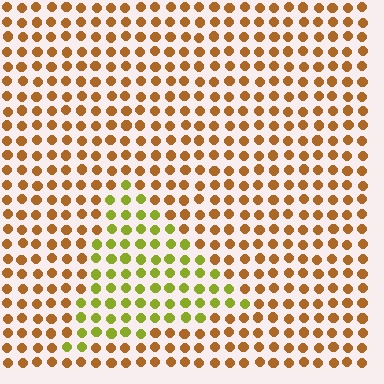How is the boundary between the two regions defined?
The boundary is defined purely by a slight shift in hue (about 47 degrees). Spacing, size, and orientation are identical on both sides.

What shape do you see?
I see a triangle.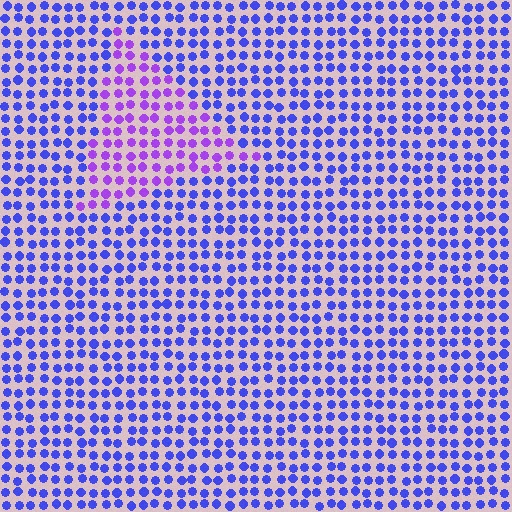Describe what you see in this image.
The image is filled with small blue elements in a uniform arrangement. A triangle-shaped region is visible where the elements are tinted to a slightly different hue, forming a subtle color boundary.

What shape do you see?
I see a triangle.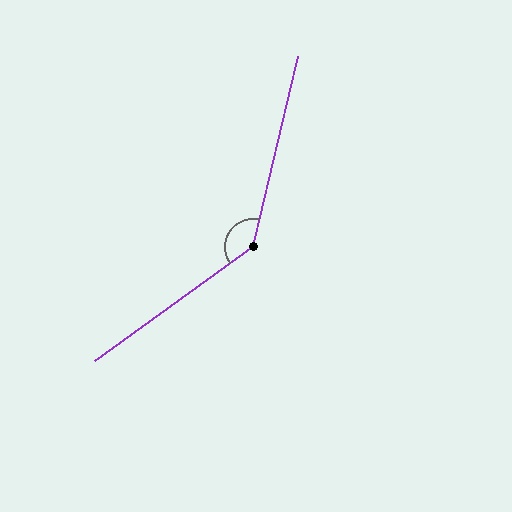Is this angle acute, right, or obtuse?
It is obtuse.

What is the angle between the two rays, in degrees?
Approximately 139 degrees.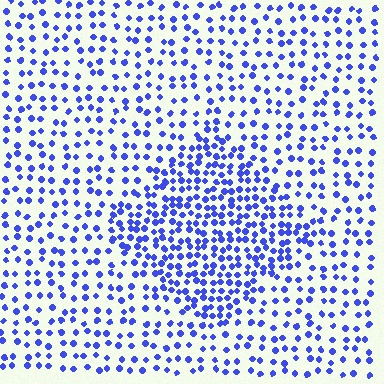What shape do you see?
I see a diamond.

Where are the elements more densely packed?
The elements are more densely packed inside the diamond boundary.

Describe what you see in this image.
The image contains small blue elements arranged at two different densities. A diamond-shaped region is visible where the elements are more densely packed than the surrounding area.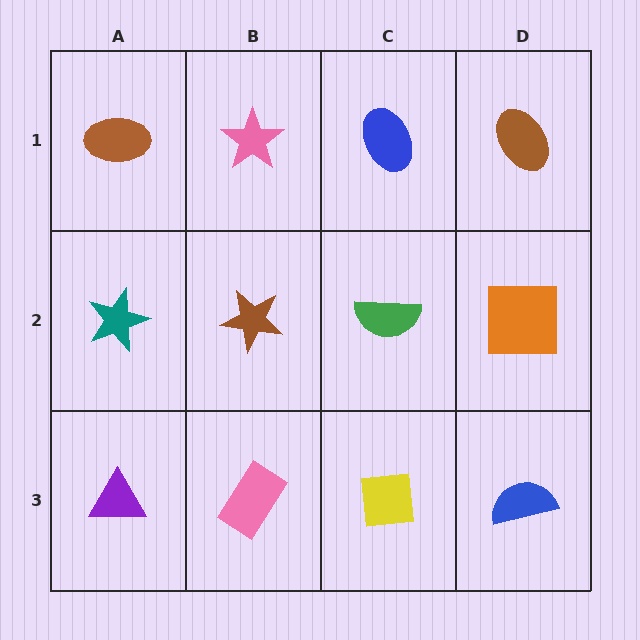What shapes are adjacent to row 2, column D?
A brown ellipse (row 1, column D), a blue semicircle (row 3, column D), a green semicircle (row 2, column C).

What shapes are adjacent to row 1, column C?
A green semicircle (row 2, column C), a pink star (row 1, column B), a brown ellipse (row 1, column D).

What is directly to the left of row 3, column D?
A yellow square.